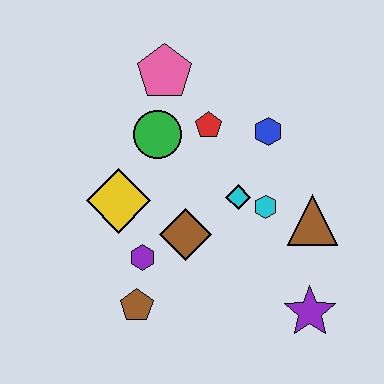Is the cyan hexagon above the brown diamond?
Yes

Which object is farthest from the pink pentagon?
The purple star is farthest from the pink pentagon.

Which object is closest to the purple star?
The brown triangle is closest to the purple star.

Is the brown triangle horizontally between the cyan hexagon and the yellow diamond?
No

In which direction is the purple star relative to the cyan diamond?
The purple star is below the cyan diamond.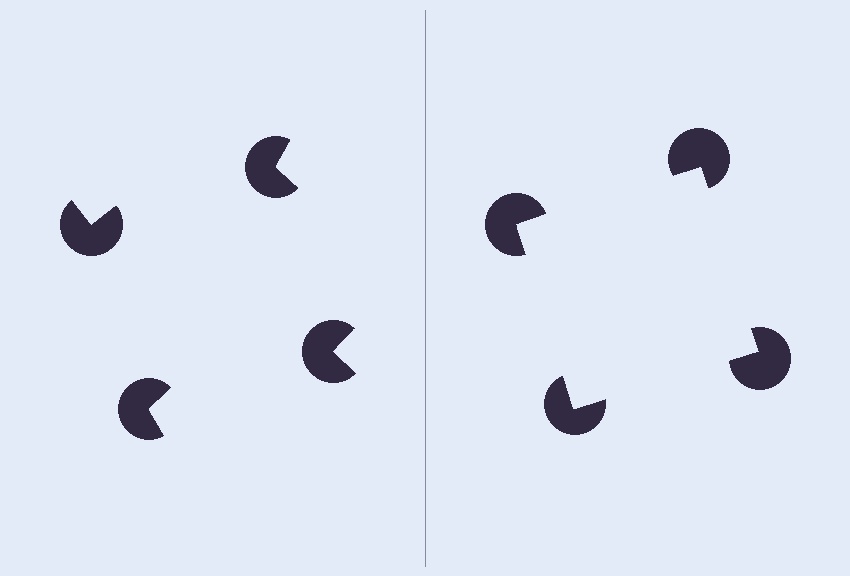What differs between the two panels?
The pac-man discs are positioned identically on both sides; only the wedge orientations differ. On the right they align to a square; on the left they are misaligned.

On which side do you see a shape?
An illusory square appears on the right side. On the left side the wedge cuts are rotated, so no coherent shape forms.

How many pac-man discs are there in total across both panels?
8 — 4 on each side.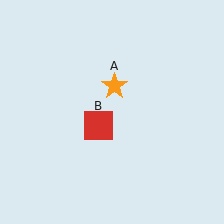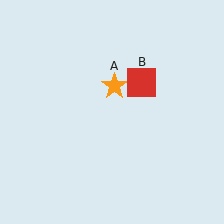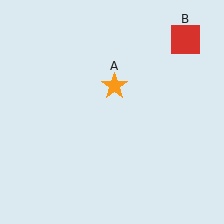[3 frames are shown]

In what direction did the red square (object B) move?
The red square (object B) moved up and to the right.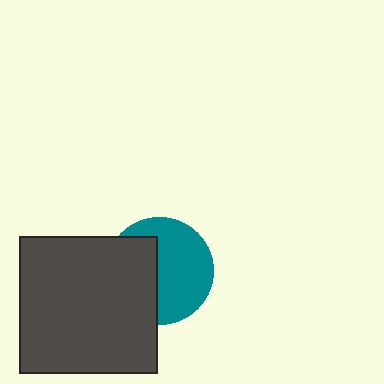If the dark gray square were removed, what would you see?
You would see the complete teal circle.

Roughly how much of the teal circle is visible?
About half of it is visible (roughly 58%).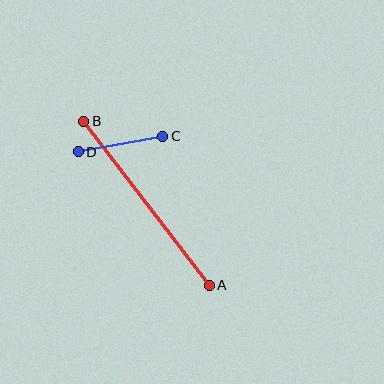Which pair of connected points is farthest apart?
Points A and B are farthest apart.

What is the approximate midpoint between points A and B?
The midpoint is at approximately (146, 203) pixels.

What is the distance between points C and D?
The distance is approximately 86 pixels.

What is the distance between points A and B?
The distance is approximately 207 pixels.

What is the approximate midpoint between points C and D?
The midpoint is at approximately (120, 144) pixels.